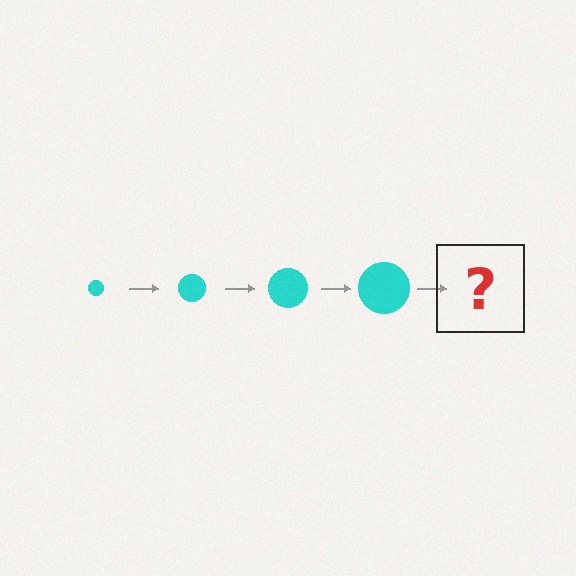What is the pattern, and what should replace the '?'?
The pattern is that the circle gets progressively larger each step. The '?' should be a cyan circle, larger than the previous one.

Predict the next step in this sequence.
The next step is a cyan circle, larger than the previous one.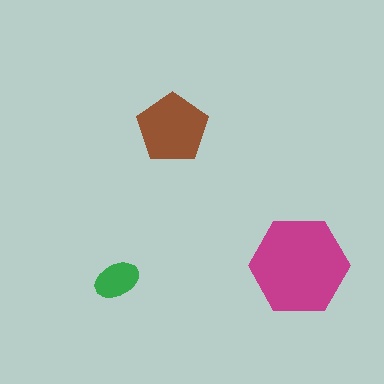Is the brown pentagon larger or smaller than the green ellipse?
Larger.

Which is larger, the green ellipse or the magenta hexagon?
The magenta hexagon.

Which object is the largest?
The magenta hexagon.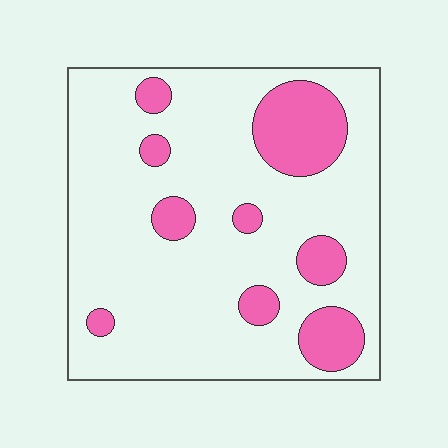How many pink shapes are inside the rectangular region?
9.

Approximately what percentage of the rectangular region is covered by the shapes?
Approximately 20%.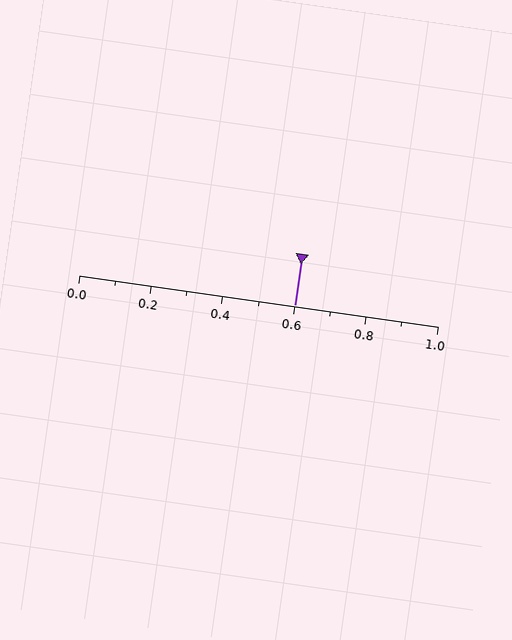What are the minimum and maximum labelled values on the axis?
The axis runs from 0.0 to 1.0.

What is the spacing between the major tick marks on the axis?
The major ticks are spaced 0.2 apart.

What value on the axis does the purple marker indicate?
The marker indicates approximately 0.6.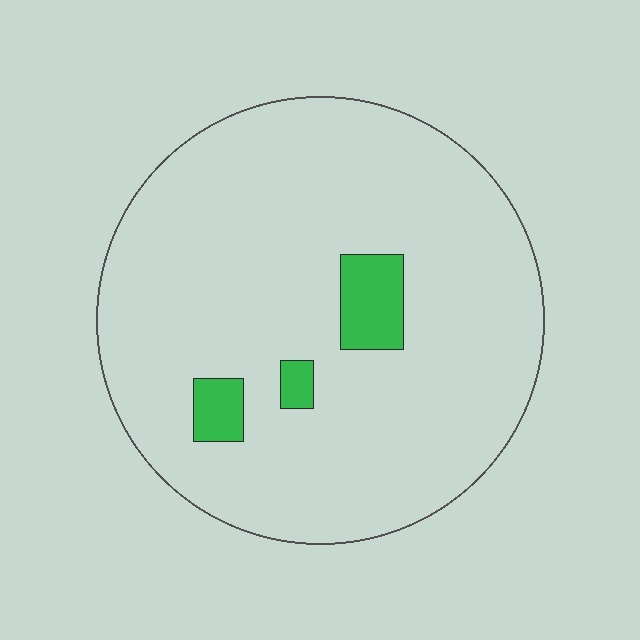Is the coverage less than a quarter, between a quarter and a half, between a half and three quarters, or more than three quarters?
Less than a quarter.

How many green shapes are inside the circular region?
3.